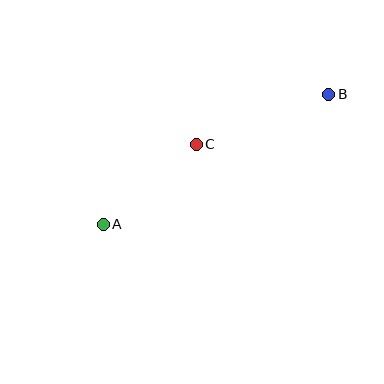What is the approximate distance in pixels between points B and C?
The distance between B and C is approximately 142 pixels.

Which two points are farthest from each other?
Points A and B are farthest from each other.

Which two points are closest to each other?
Points A and C are closest to each other.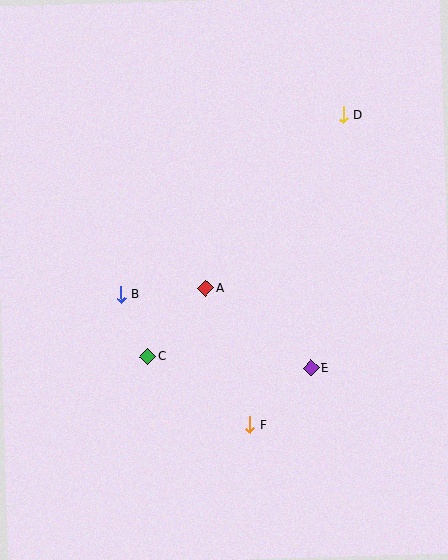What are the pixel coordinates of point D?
Point D is at (344, 115).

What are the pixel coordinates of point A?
Point A is at (206, 288).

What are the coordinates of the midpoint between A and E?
The midpoint between A and E is at (258, 328).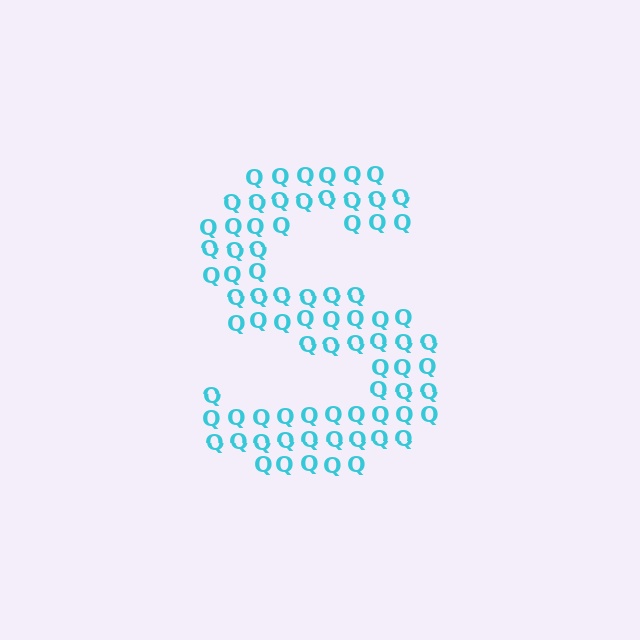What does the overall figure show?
The overall figure shows the letter S.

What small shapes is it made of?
It is made of small letter Q's.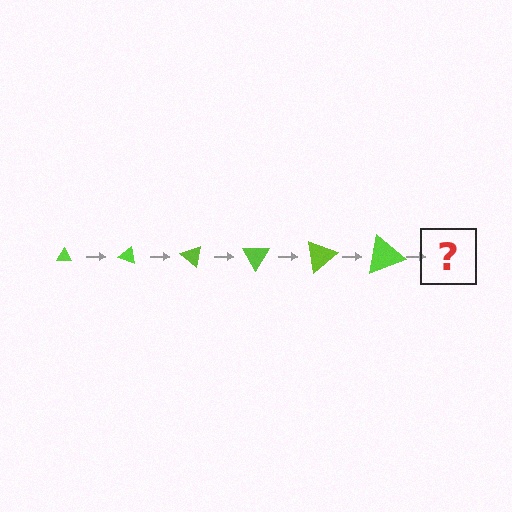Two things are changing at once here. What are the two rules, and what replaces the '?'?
The two rules are that the triangle grows larger each step and it rotates 20 degrees each step. The '?' should be a triangle, larger than the previous one and rotated 120 degrees from the start.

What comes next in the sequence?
The next element should be a triangle, larger than the previous one and rotated 120 degrees from the start.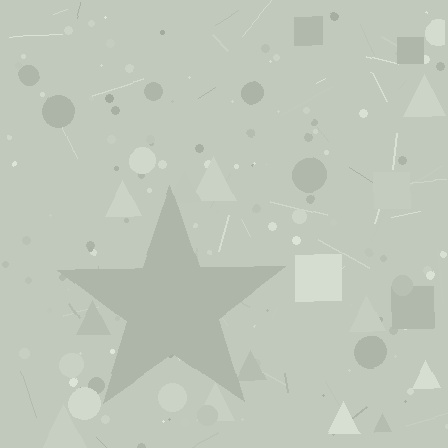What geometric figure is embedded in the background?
A star is embedded in the background.